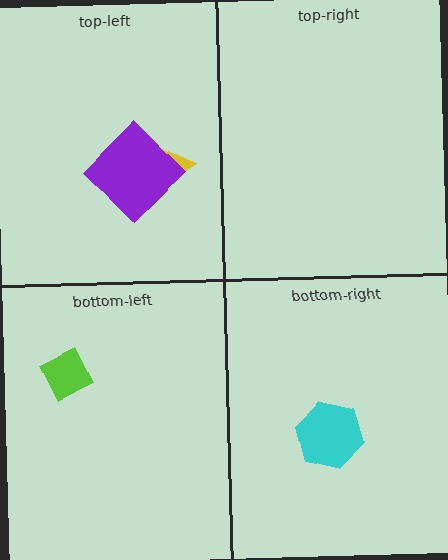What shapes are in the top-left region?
The yellow triangle, the purple diamond.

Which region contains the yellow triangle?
The top-left region.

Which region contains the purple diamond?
The top-left region.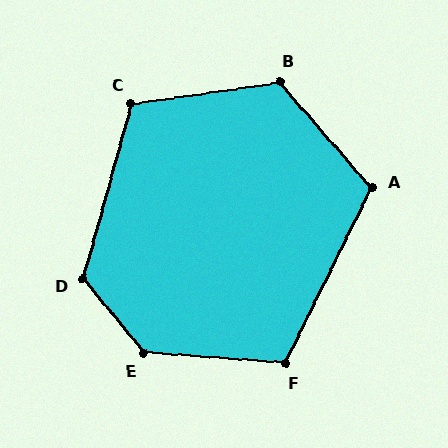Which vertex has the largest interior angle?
E, at approximately 134 degrees.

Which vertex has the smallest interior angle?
F, at approximately 112 degrees.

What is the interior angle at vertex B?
Approximately 123 degrees (obtuse).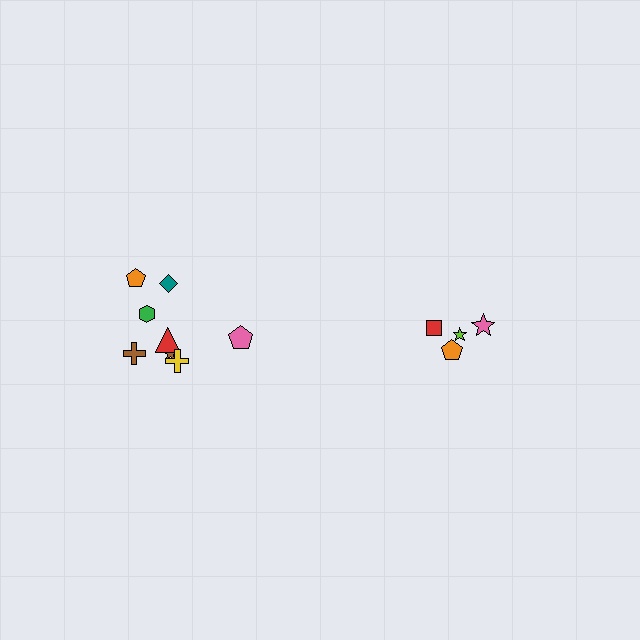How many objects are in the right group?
There are 4 objects.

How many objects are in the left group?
There are 8 objects.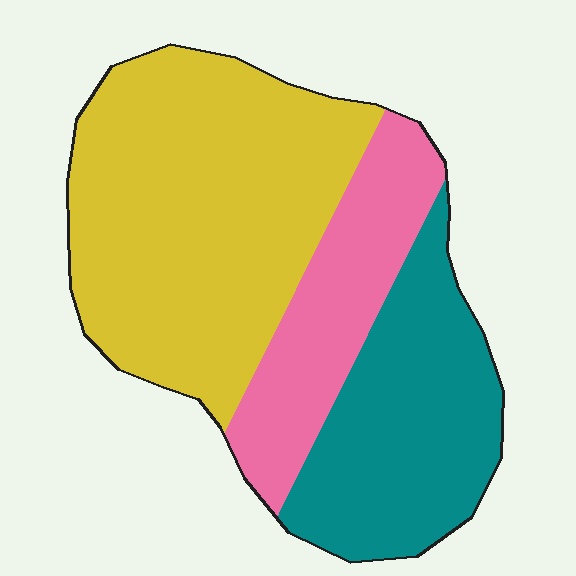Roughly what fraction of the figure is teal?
Teal takes up about one quarter (1/4) of the figure.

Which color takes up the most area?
Yellow, at roughly 50%.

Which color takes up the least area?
Pink, at roughly 20%.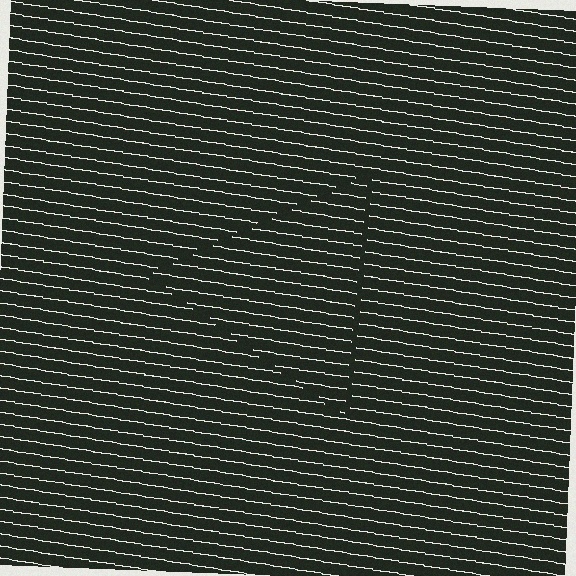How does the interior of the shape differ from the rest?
The interior of the shape contains the same grating, shifted by half a period — the contour is defined by the phase discontinuity where line-ends from the inner and outer gratings abut.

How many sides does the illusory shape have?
3 sides — the line-ends trace a triangle.